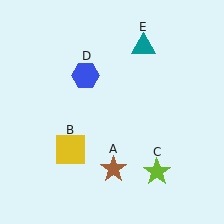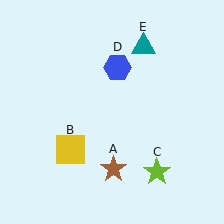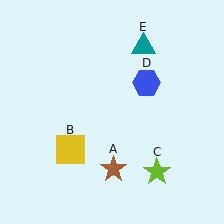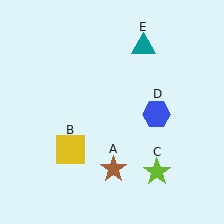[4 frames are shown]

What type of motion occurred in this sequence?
The blue hexagon (object D) rotated clockwise around the center of the scene.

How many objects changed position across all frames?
1 object changed position: blue hexagon (object D).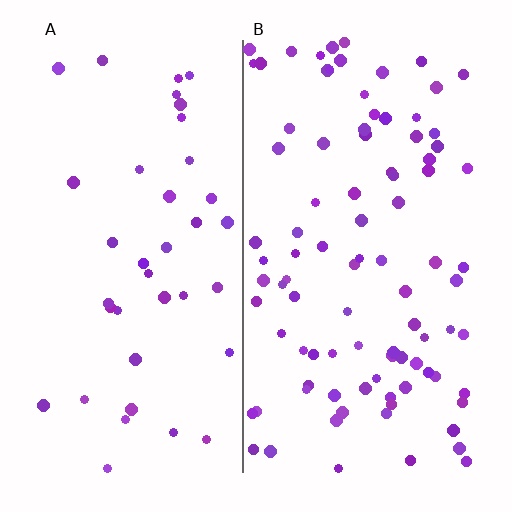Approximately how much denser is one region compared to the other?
Approximately 2.4× — region B over region A.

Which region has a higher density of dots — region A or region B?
B (the right).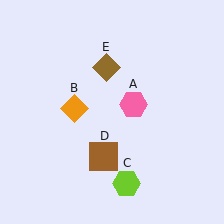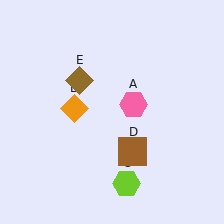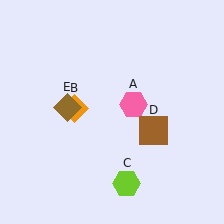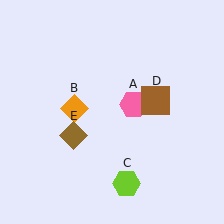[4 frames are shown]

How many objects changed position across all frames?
2 objects changed position: brown square (object D), brown diamond (object E).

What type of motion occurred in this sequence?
The brown square (object D), brown diamond (object E) rotated counterclockwise around the center of the scene.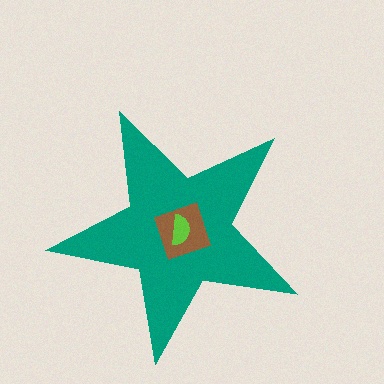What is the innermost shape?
The lime semicircle.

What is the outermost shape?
The teal star.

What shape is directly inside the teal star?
The brown square.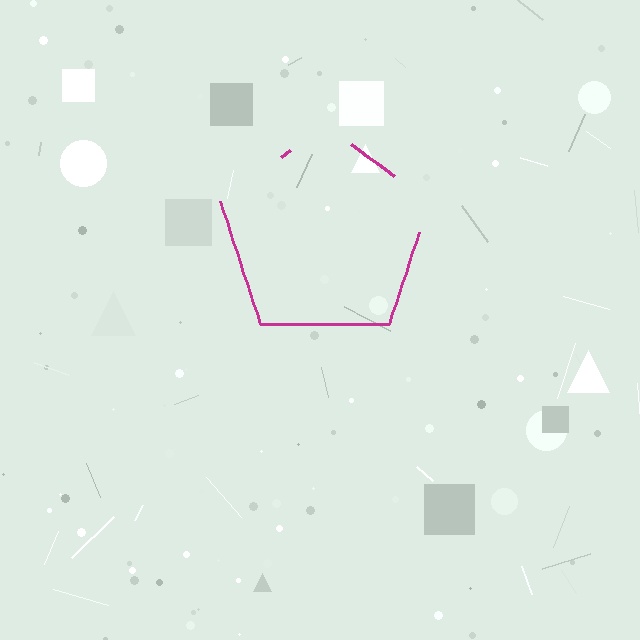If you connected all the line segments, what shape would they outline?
They would outline a pentagon.